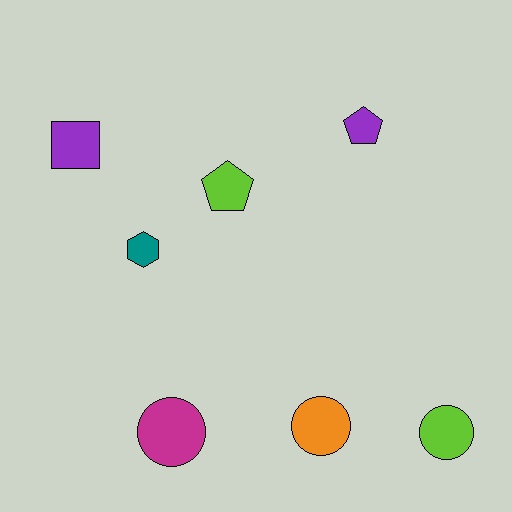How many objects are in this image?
There are 7 objects.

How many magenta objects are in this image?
There is 1 magenta object.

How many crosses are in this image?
There are no crosses.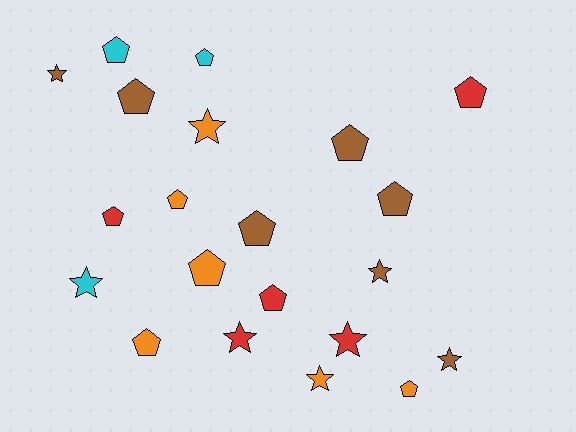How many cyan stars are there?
There is 1 cyan star.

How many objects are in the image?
There are 21 objects.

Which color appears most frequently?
Brown, with 7 objects.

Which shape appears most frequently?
Pentagon, with 13 objects.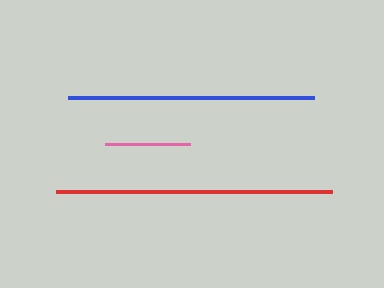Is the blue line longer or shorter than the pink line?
The blue line is longer than the pink line.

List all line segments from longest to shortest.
From longest to shortest: red, blue, pink.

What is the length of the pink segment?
The pink segment is approximately 85 pixels long.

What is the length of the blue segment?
The blue segment is approximately 246 pixels long.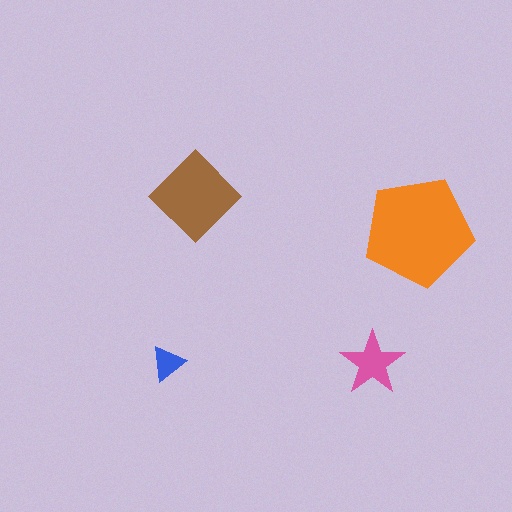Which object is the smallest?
The blue triangle.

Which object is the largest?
The orange pentagon.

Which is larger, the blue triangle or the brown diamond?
The brown diamond.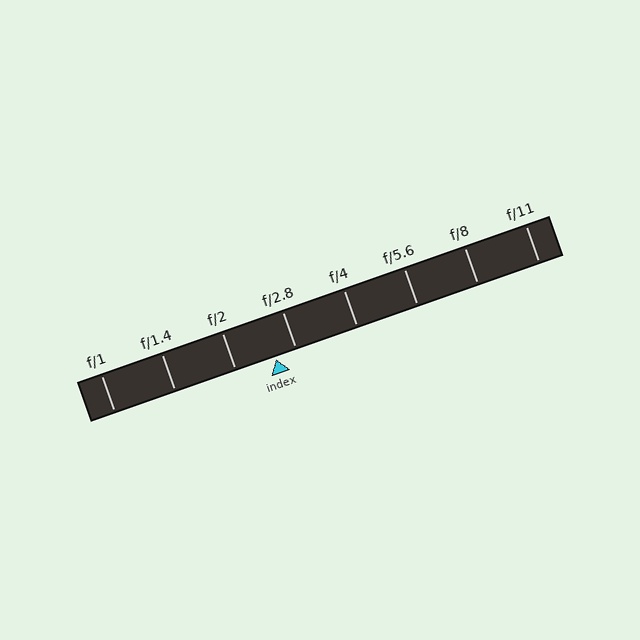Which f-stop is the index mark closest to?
The index mark is closest to f/2.8.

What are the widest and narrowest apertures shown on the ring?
The widest aperture shown is f/1 and the narrowest is f/11.